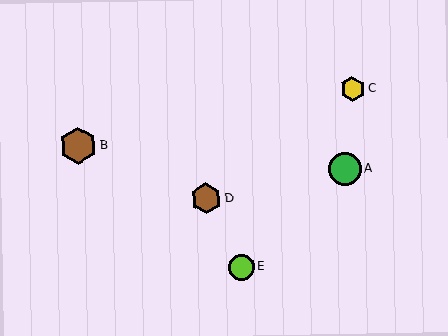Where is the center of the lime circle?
The center of the lime circle is at (241, 267).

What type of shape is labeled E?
Shape E is a lime circle.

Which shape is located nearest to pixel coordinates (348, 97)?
The yellow hexagon (labeled C) at (353, 89) is nearest to that location.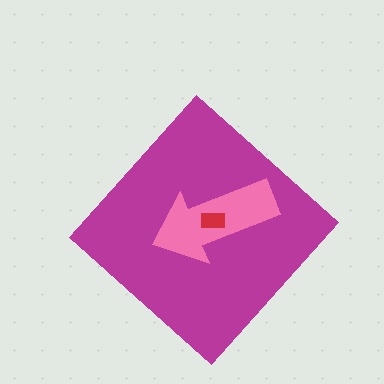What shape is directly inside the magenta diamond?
The pink arrow.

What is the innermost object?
The red rectangle.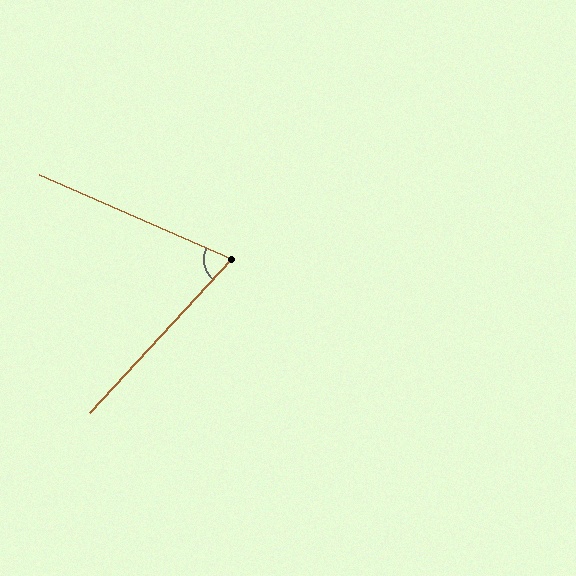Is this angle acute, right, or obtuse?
It is acute.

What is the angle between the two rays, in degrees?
Approximately 71 degrees.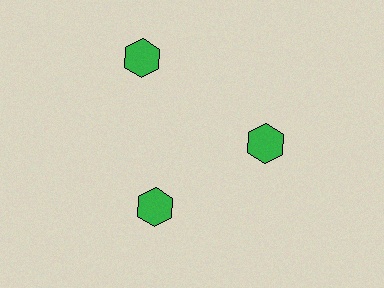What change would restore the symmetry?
The symmetry would be restored by moving it inward, back onto the ring so that all 3 hexagons sit at equal angles and equal distance from the center.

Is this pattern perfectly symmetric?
No. The 3 green hexagons are arranged in a ring, but one element near the 11 o'clock position is pushed outward from the center, breaking the 3-fold rotational symmetry.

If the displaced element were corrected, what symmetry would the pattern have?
It would have 3-fold rotational symmetry — the pattern would map onto itself every 120 degrees.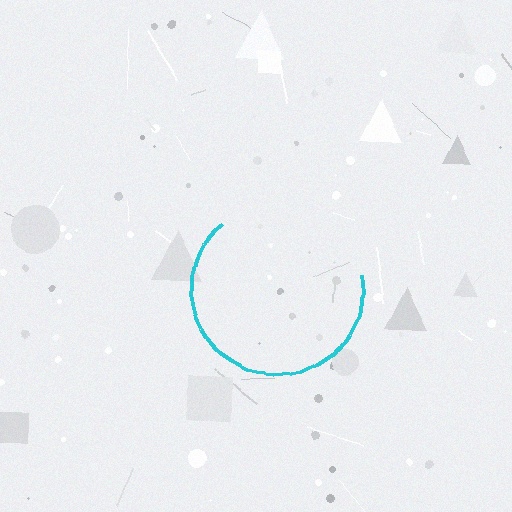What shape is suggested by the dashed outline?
The dashed outline suggests a circle.